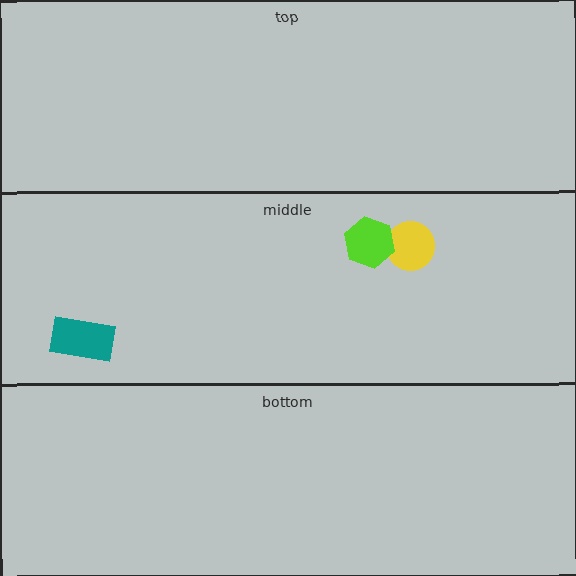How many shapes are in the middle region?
3.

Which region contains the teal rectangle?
The middle region.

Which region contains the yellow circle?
The middle region.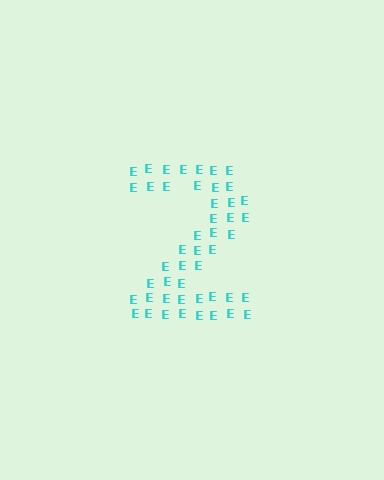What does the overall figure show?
The overall figure shows the digit 2.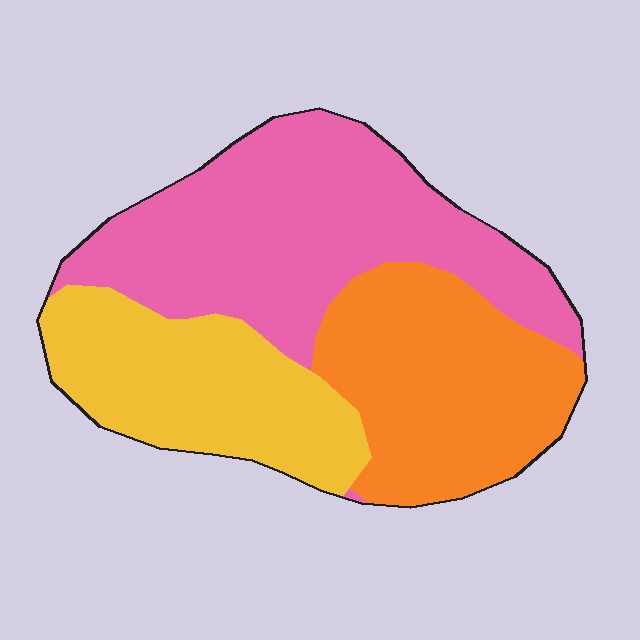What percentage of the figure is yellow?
Yellow covers roughly 25% of the figure.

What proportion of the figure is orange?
Orange covers 30% of the figure.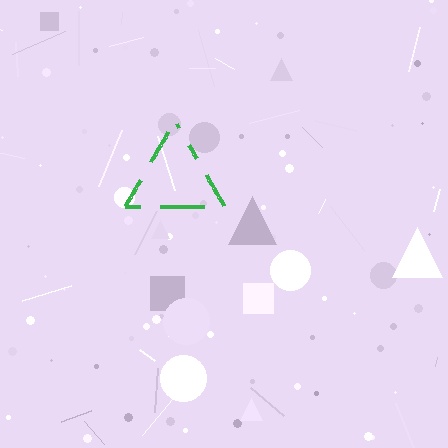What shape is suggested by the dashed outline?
The dashed outline suggests a triangle.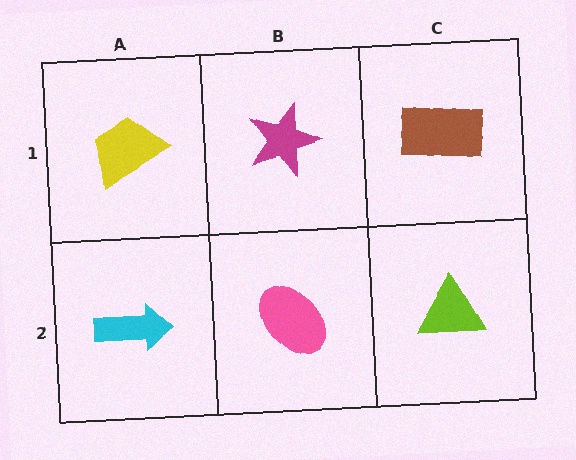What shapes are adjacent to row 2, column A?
A yellow trapezoid (row 1, column A), a pink ellipse (row 2, column B).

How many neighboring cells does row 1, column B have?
3.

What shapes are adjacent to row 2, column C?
A brown rectangle (row 1, column C), a pink ellipse (row 2, column B).